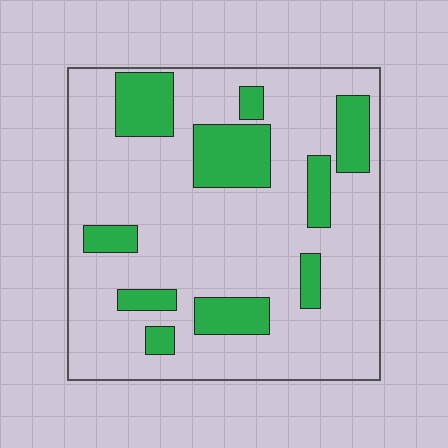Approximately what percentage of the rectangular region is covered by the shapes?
Approximately 20%.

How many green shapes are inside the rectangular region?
10.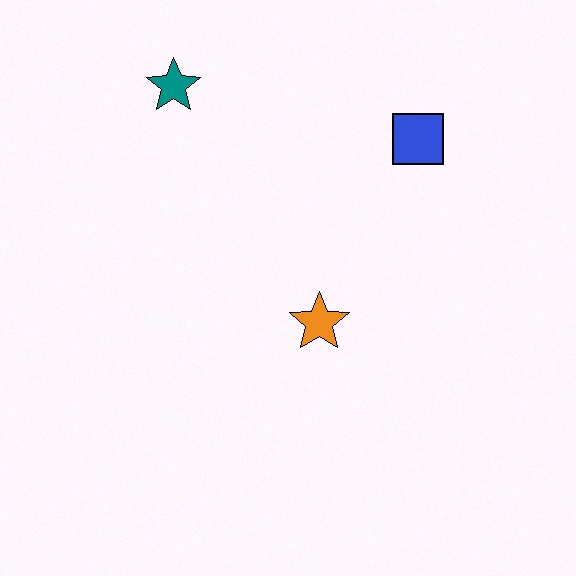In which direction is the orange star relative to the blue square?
The orange star is below the blue square.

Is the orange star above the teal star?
No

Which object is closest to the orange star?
The blue square is closest to the orange star.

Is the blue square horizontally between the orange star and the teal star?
No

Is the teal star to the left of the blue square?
Yes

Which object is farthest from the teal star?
The orange star is farthest from the teal star.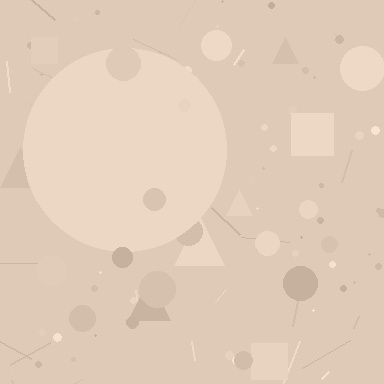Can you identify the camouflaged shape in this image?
The camouflaged shape is a circle.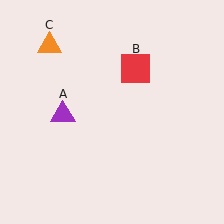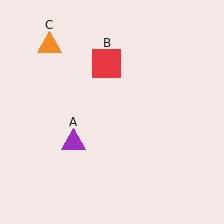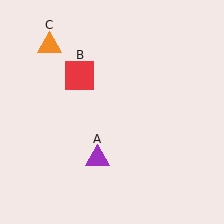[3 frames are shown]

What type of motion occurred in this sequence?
The purple triangle (object A), red square (object B) rotated counterclockwise around the center of the scene.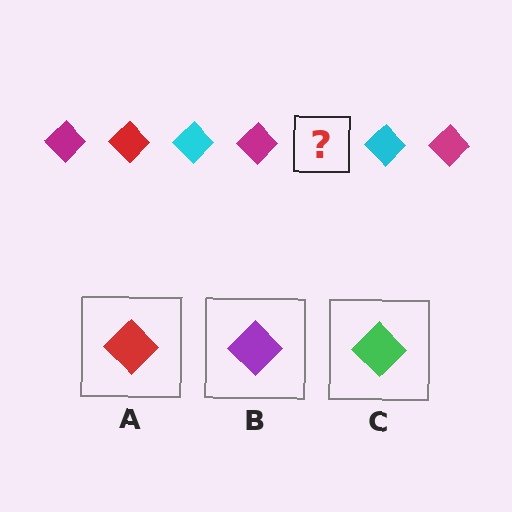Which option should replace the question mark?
Option A.